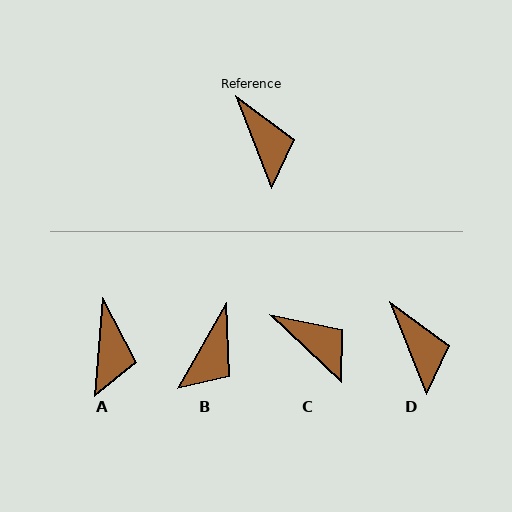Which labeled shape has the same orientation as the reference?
D.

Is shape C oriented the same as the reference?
No, it is off by about 25 degrees.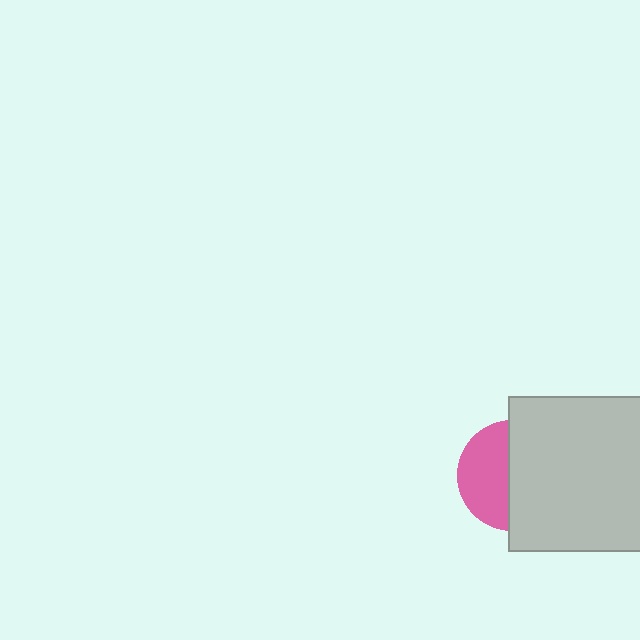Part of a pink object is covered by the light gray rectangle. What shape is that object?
It is a circle.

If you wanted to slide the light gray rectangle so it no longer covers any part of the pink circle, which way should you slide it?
Slide it right — that is the most direct way to separate the two shapes.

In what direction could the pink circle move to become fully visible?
The pink circle could move left. That would shift it out from behind the light gray rectangle entirely.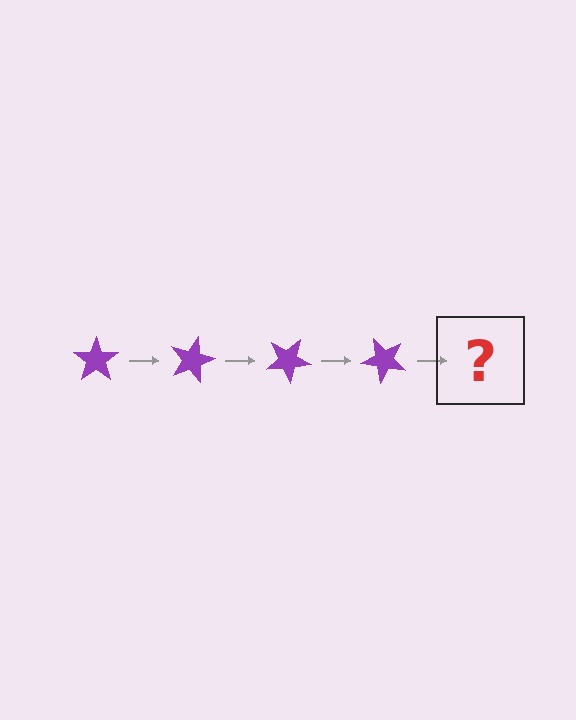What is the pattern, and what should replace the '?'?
The pattern is that the star rotates 15 degrees each step. The '?' should be a purple star rotated 60 degrees.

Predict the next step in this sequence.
The next step is a purple star rotated 60 degrees.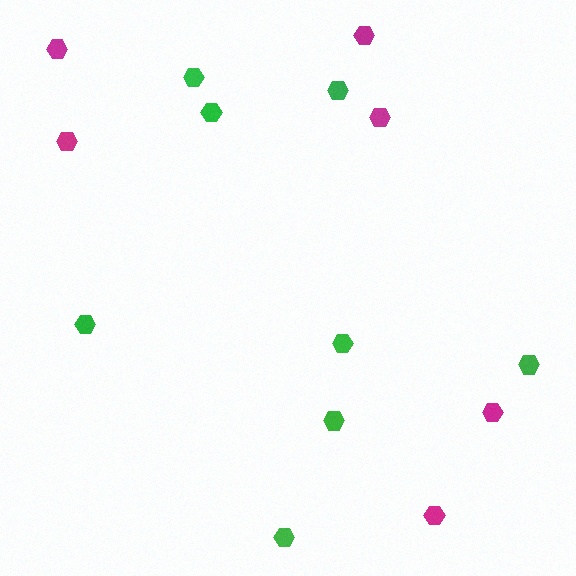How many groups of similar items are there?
There are 2 groups: one group of magenta hexagons (6) and one group of green hexagons (8).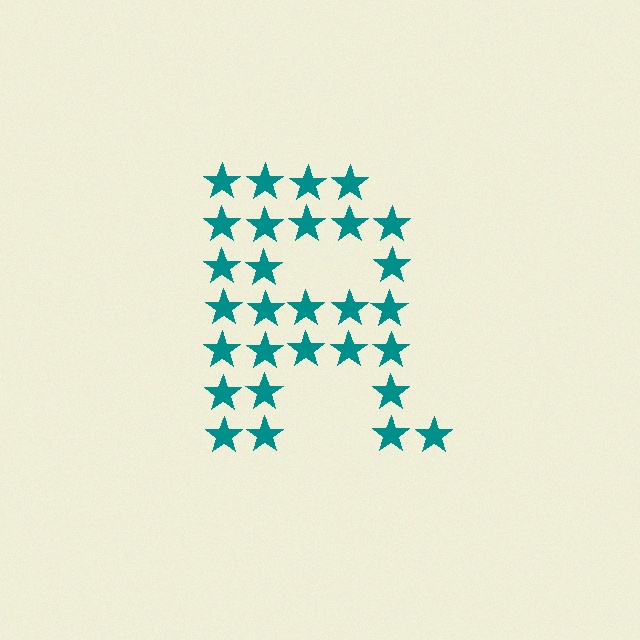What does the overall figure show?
The overall figure shows the letter R.